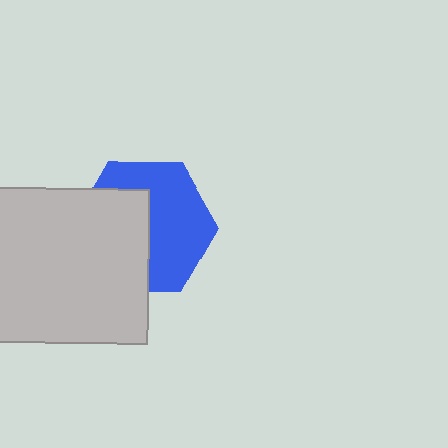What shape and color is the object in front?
The object in front is a light gray square.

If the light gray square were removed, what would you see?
You would see the complete blue hexagon.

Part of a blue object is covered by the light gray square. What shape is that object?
It is a hexagon.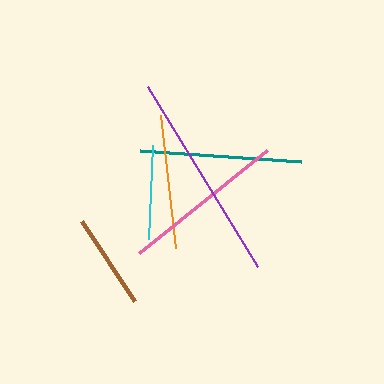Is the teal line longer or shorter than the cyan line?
The teal line is longer than the cyan line.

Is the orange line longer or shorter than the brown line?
The orange line is longer than the brown line.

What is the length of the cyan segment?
The cyan segment is approximately 94 pixels long.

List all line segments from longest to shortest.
From longest to shortest: purple, pink, teal, orange, brown, cyan.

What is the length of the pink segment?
The pink segment is approximately 164 pixels long.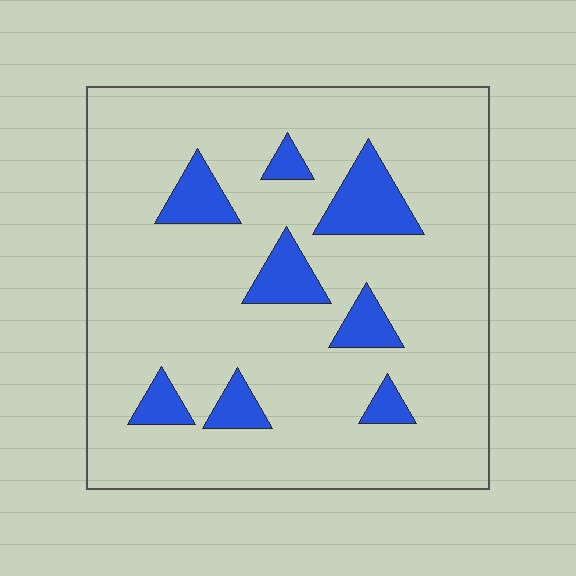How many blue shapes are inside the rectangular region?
8.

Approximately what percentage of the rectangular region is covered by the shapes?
Approximately 15%.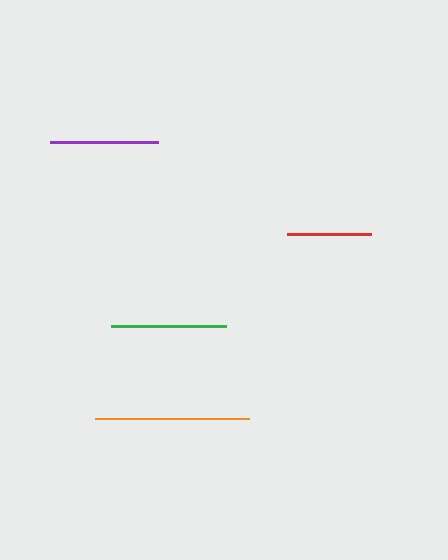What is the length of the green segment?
The green segment is approximately 115 pixels long.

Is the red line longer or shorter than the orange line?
The orange line is longer than the red line.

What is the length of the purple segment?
The purple segment is approximately 108 pixels long.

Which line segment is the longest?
The orange line is the longest at approximately 154 pixels.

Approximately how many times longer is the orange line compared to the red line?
The orange line is approximately 1.8 times the length of the red line.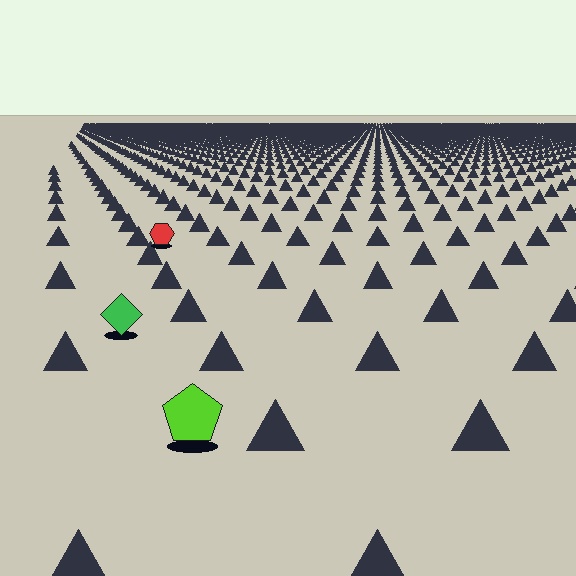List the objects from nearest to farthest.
From nearest to farthest: the lime pentagon, the green diamond, the red hexagon.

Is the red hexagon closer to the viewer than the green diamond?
No. The green diamond is closer — you can tell from the texture gradient: the ground texture is coarser near it.